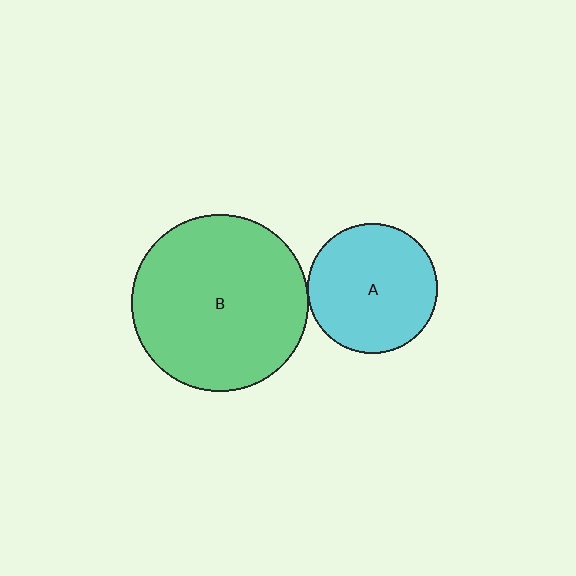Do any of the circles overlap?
No, none of the circles overlap.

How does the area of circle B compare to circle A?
Approximately 1.9 times.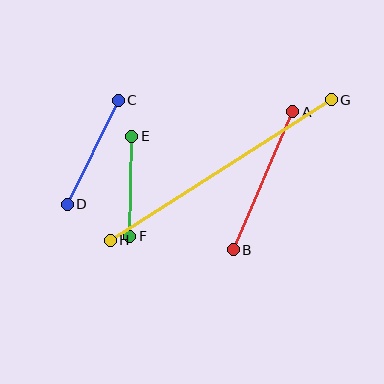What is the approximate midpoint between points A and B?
The midpoint is at approximately (263, 181) pixels.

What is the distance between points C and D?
The distance is approximately 116 pixels.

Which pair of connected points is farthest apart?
Points G and H are farthest apart.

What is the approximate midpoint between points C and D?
The midpoint is at approximately (93, 152) pixels.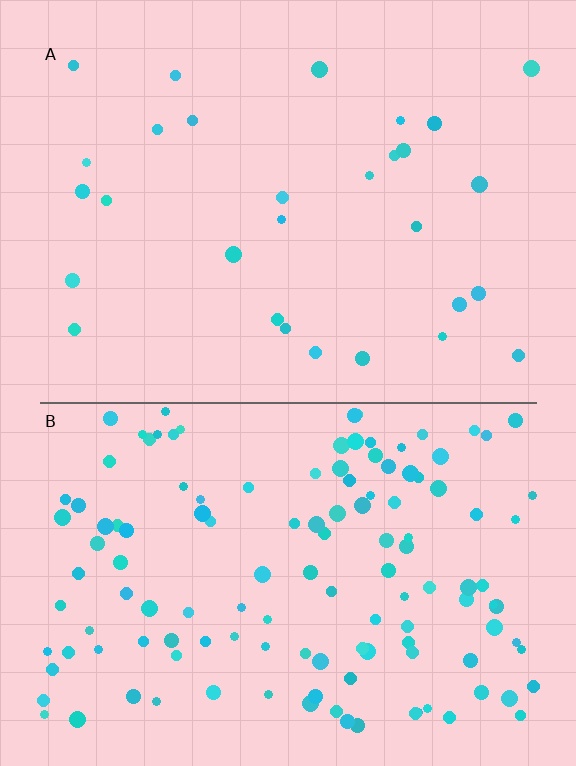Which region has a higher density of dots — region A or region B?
B (the bottom).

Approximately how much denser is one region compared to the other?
Approximately 4.4× — region B over region A.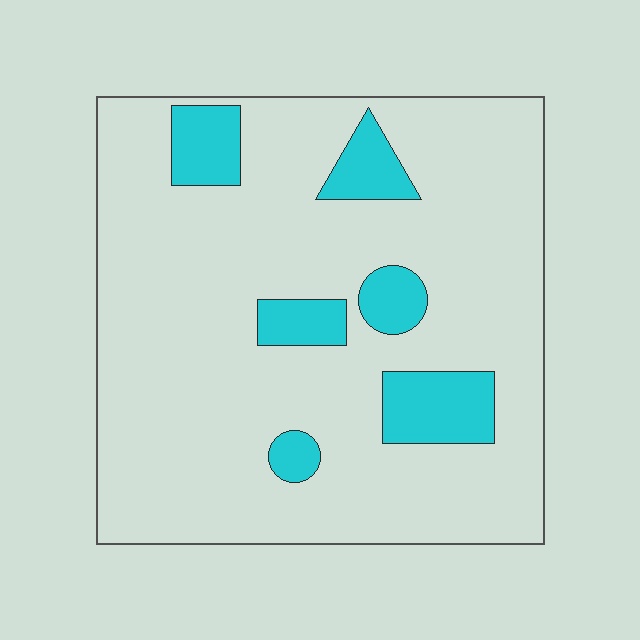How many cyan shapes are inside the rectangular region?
6.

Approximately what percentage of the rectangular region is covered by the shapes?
Approximately 15%.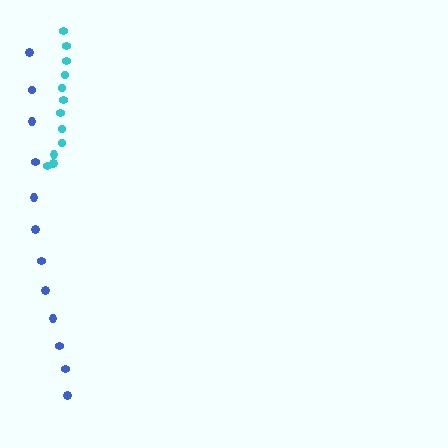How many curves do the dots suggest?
There are 2 distinct paths.